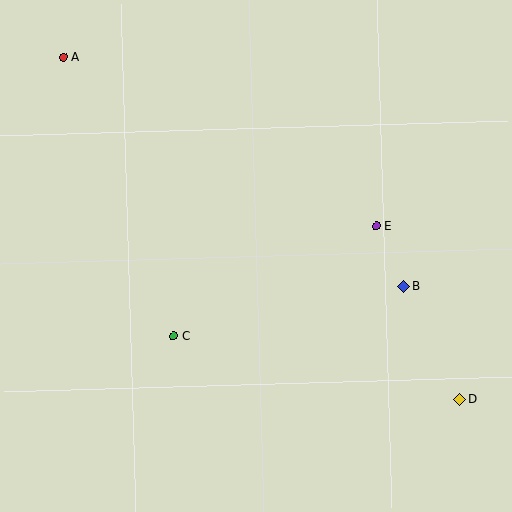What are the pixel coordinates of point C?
Point C is at (174, 336).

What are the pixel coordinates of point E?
Point E is at (377, 226).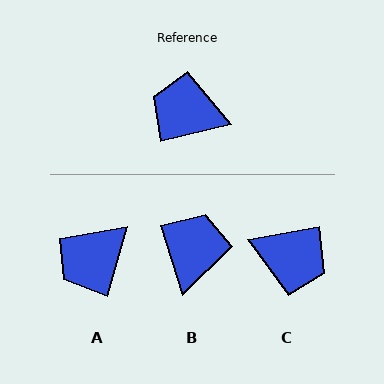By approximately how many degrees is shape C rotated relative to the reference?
Approximately 176 degrees counter-clockwise.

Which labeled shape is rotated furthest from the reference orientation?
C, about 176 degrees away.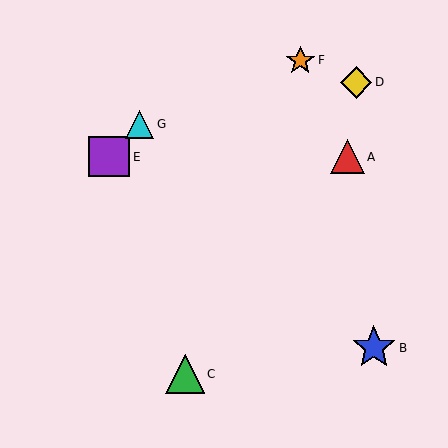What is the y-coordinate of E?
Object E is at y≈157.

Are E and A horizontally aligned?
Yes, both are at y≈157.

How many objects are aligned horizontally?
2 objects (A, E) are aligned horizontally.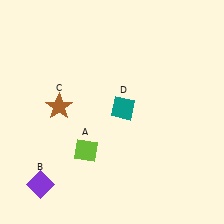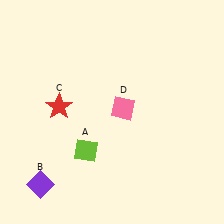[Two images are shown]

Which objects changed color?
C changed from brown to red. D changed from teal to pink.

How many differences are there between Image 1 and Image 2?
There are 2 differences between the two images.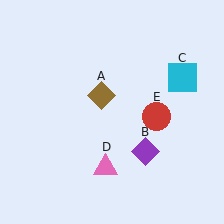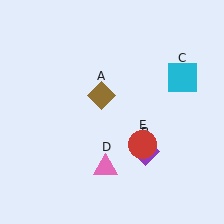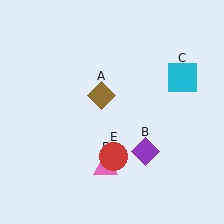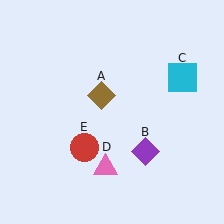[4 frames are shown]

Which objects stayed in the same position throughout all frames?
Brown diamond (object A) and purple diamond (object B) and cyan square (object C) and pink triangle (object D) remained stationary.